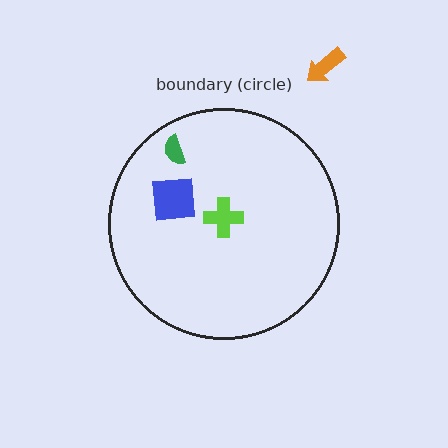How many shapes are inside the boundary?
3 inside, 1 outside.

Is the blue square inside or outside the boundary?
Inside.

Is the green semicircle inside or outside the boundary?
Inside.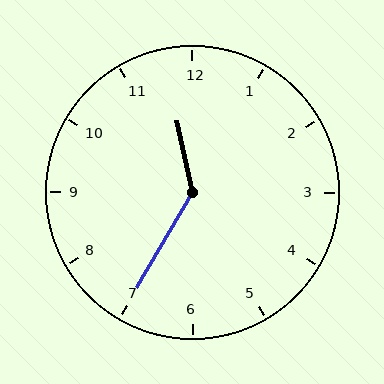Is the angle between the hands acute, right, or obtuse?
It is obtuse.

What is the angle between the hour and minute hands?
Approximately 138 degrees.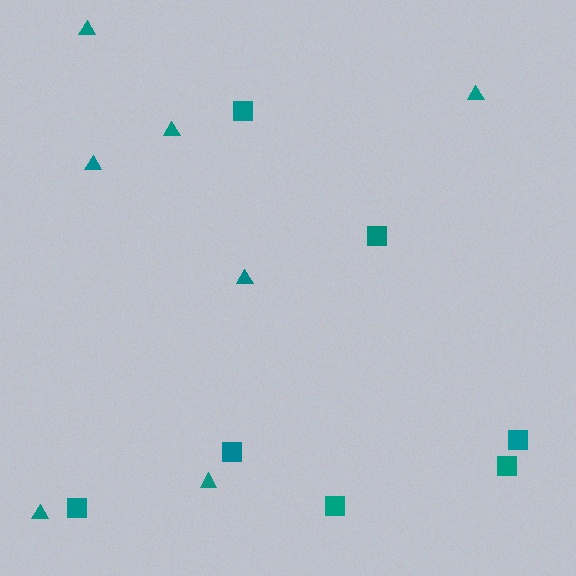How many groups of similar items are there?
There are 2 groups: one group of squares (7) and one group of triangles (7).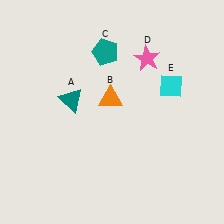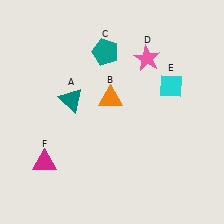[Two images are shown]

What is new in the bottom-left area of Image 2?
A magenta triangle (F) was added in the bottom-left area of Image 2.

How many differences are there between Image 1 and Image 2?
There is 1 difference between the two images.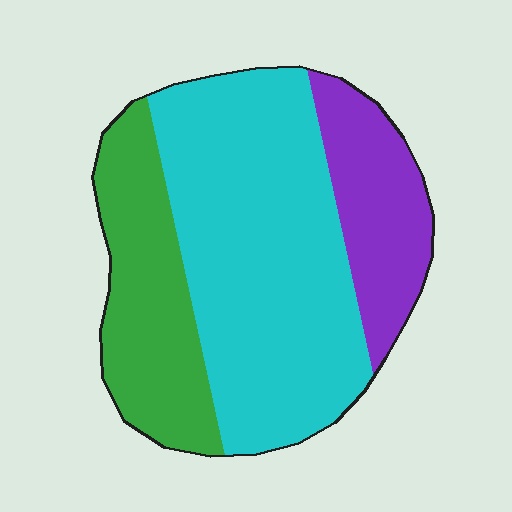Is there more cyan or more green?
Cyan.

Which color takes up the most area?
Cyan, at roughly 55%.